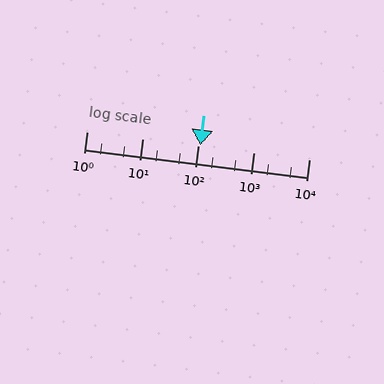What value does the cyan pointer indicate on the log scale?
The pointer indicates approximately 110.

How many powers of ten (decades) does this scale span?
The scale spans 4 decades, from 1 to 10000.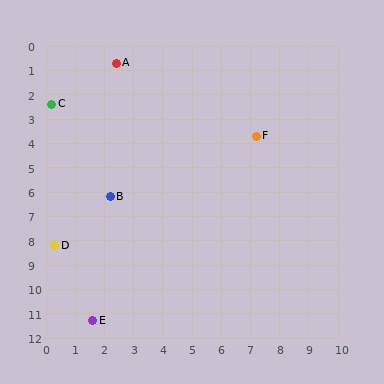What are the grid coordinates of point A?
Point A is at approximately (2.4, 0.7).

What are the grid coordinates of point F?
Point F is at approximately (7.2, 3.7).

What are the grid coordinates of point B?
Point B is at approximately (2.2, 6.2).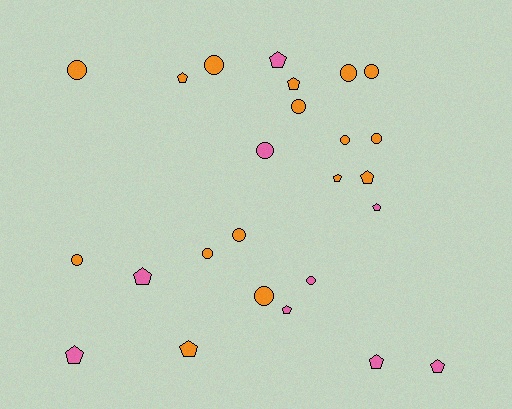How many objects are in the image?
There are 25 objects.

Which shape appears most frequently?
Circle, with 13 objects.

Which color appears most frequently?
Orange, with 16 objects.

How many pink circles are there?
There are 2 pink circles.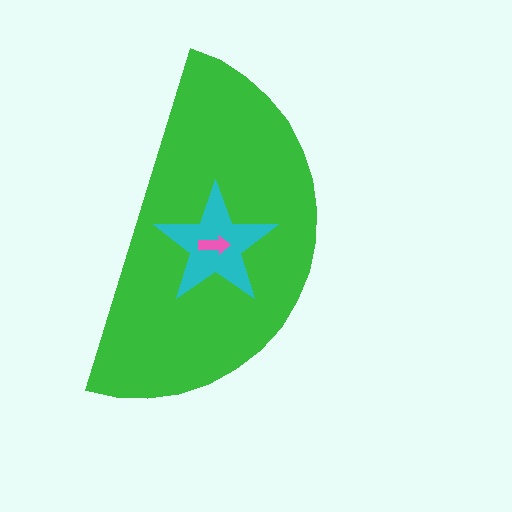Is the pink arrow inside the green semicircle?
Yes.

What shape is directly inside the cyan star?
The pink arrow.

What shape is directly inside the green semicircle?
The cyan star.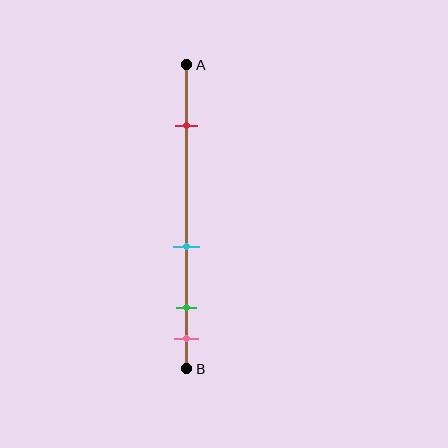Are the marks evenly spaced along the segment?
No, the marks are not evenly spaced.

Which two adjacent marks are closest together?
The green and pink marks are the closest adjacent pair.